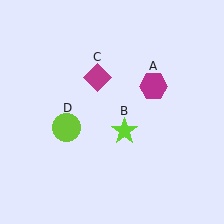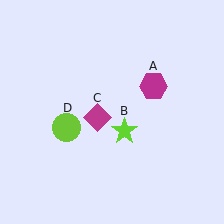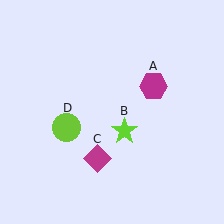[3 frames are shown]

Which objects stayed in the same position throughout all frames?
Magenta hexagon (object A) and lime star (object B) and lime circle (object D) remained stationary.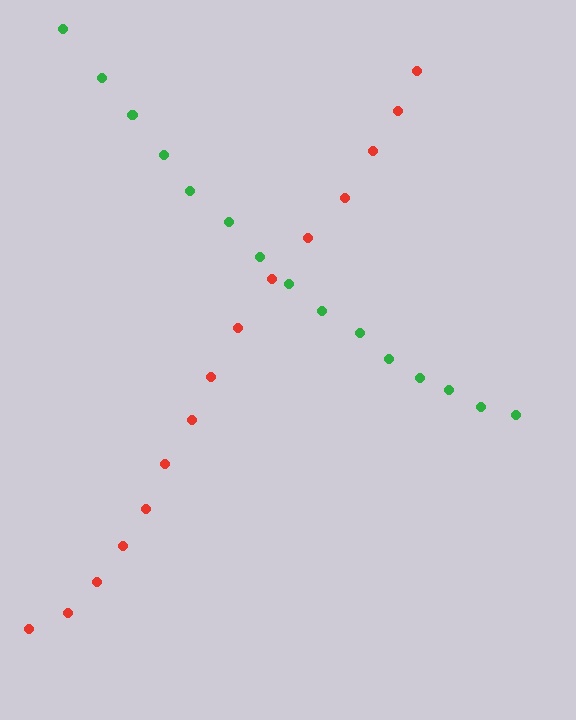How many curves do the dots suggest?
There are 2 distinct paths.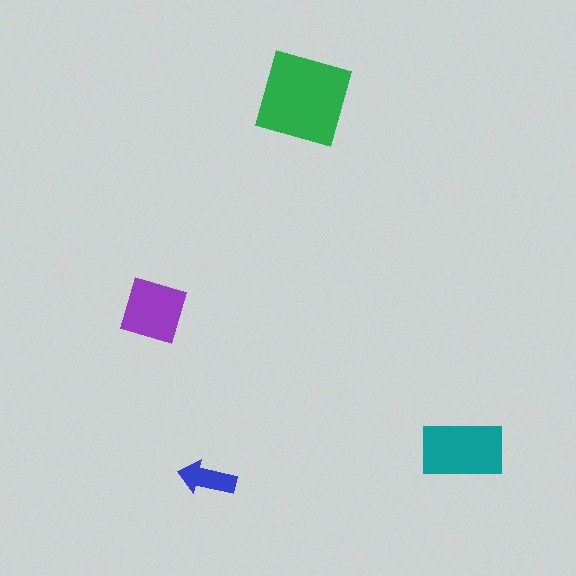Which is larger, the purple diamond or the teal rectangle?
The teal rectangle.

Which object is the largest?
The green square.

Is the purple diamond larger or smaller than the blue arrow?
Larger.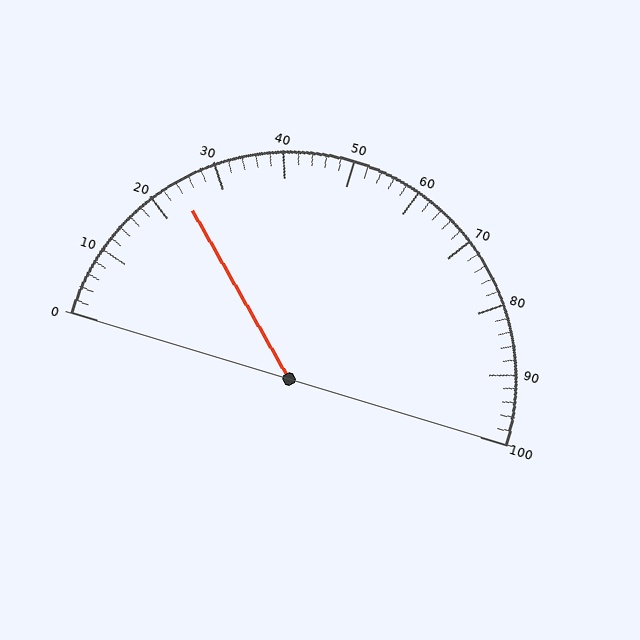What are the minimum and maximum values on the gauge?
The gauge ranges from 0 to 100.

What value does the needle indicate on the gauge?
The needle indicates approximately 24.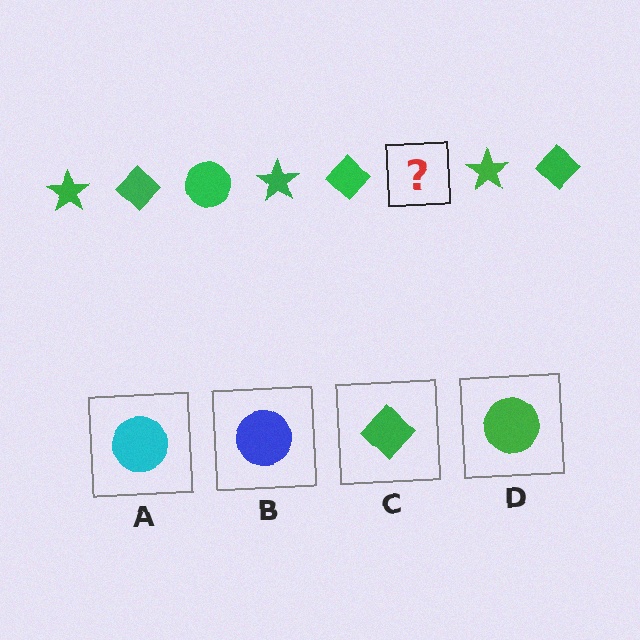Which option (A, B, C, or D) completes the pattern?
D.